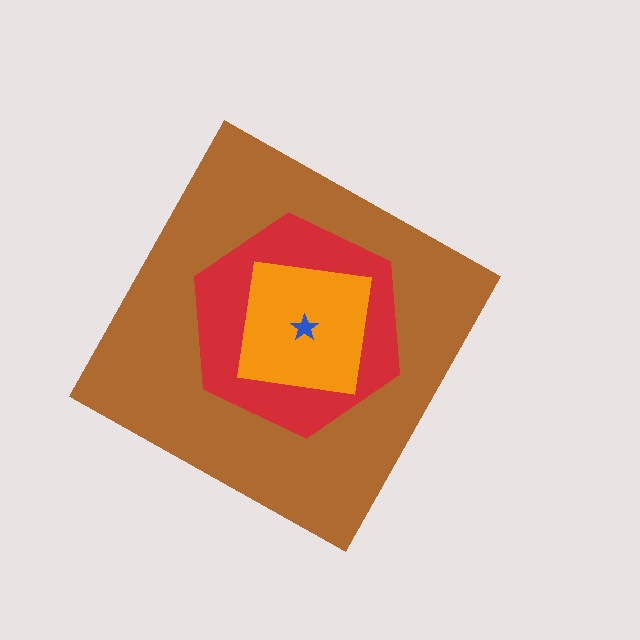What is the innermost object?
The blue star.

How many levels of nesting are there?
4.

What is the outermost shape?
The brown diamond.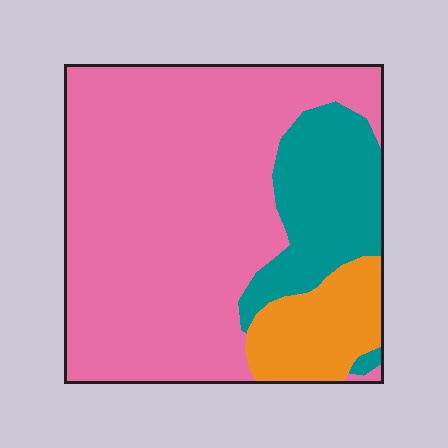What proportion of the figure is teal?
Teal covers 18% of the figure.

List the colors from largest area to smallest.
From largest to smallest: pink, teal, orange.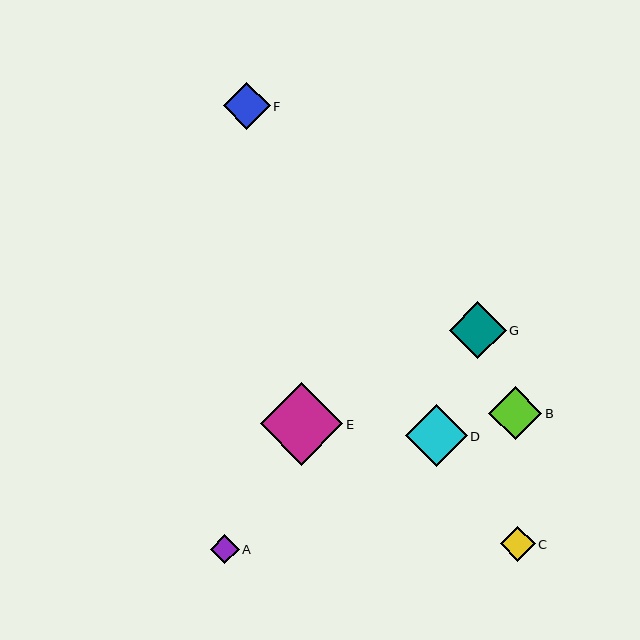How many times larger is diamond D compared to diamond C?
Diamond D is approximately 1.8 times the size of diamond C.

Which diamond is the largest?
Diamond E is the largest with a size of approximately 82 pixels.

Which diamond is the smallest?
Diamond A is the smallest with a size of approximately 29 pixels.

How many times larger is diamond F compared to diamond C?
Diamond F is approximately 1.3 times the size of diamond C.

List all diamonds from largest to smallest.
From largest to smallest: E, D, G, B, F, C, A.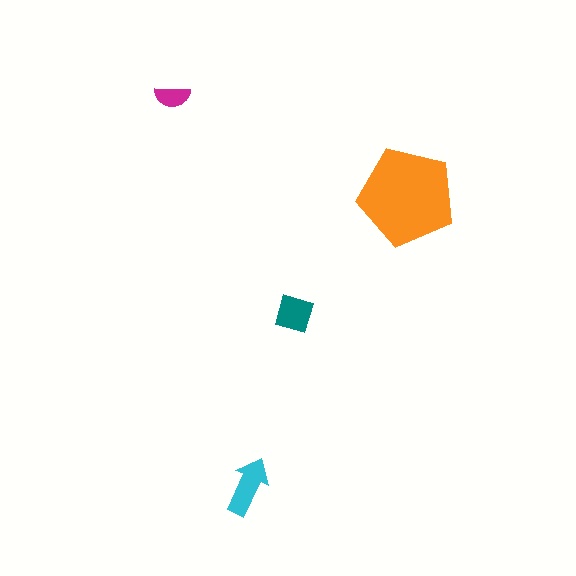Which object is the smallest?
The magenta semicircle.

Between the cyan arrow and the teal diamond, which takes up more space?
The cyan arrow.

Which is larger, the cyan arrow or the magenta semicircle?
The cyan arrow.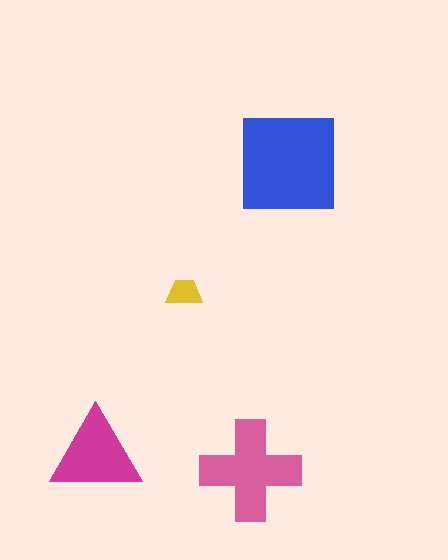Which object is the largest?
The blue square.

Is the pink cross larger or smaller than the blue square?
Smaller.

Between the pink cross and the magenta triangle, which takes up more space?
The pink cross.